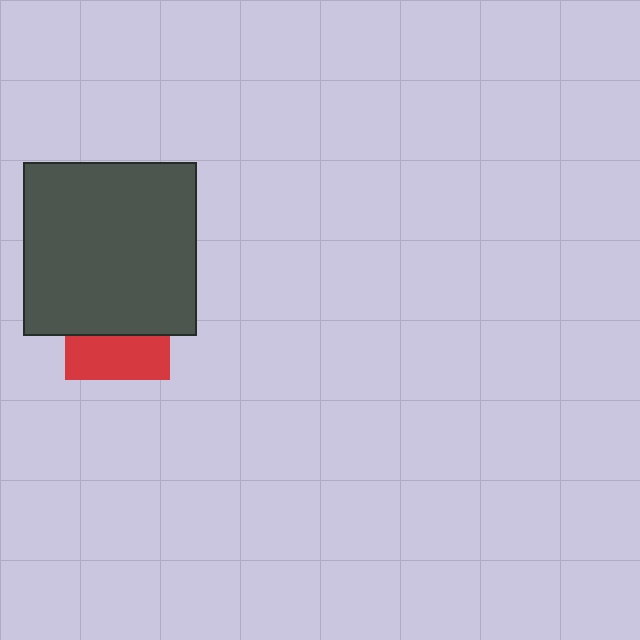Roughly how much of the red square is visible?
A small part of it is visible (roughly 42%).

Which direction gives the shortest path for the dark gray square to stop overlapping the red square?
Moving up gives the shortest separation.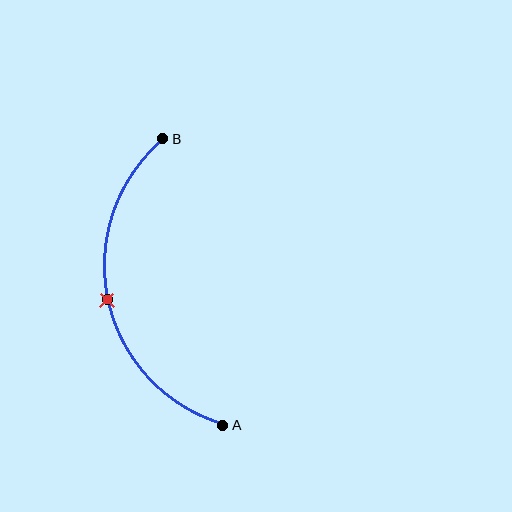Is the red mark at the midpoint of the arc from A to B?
Yes. The red mark lies on the arc at equal arc-length from both A and B — it is the arc midpoint.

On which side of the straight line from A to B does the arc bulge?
The arc bulges to the left of the straight line connecting A and B.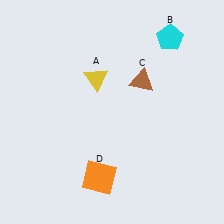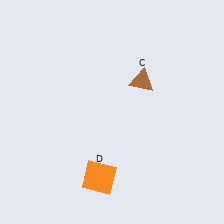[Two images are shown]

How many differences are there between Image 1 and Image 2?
There are 2 differences between the two images.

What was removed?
The yellow triangle (A), the cyan pentagon (B) were removed in Image 2.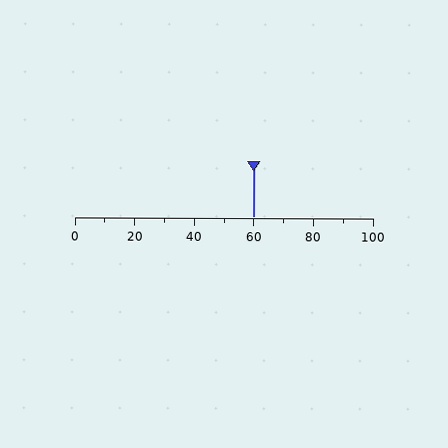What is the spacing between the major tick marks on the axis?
The major ticks are spaced 20 apart.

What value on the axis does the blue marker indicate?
The marker indicates approximately 60.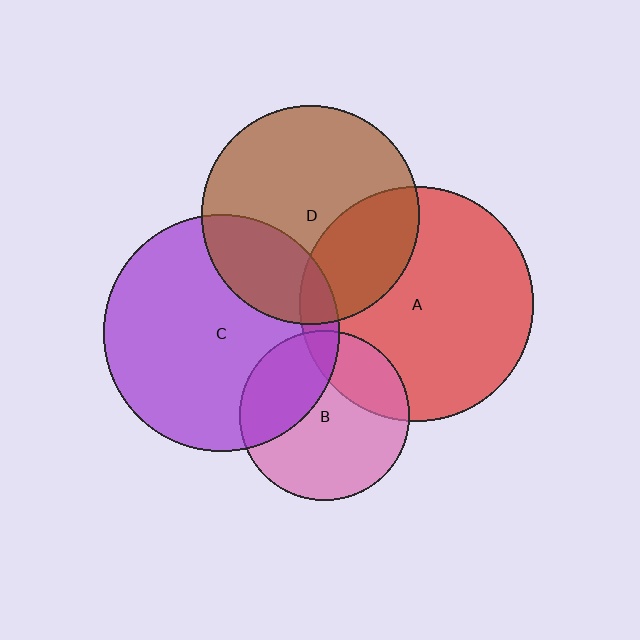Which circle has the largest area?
Circle C (purple).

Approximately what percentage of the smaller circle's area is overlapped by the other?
Approximately 25%.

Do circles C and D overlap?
Yes.